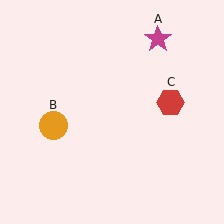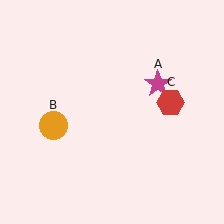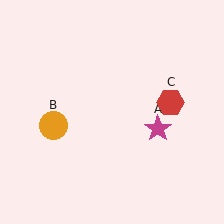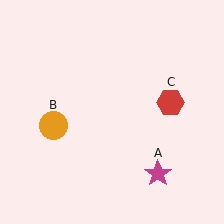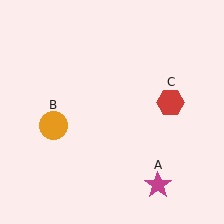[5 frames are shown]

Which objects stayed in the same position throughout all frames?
Orange circle (object B) and red hexagon (object C) remained stationary.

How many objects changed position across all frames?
1 object changed position: magenta star (object A).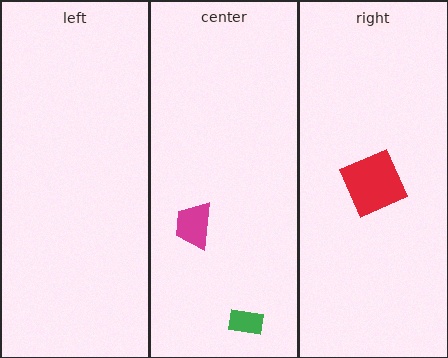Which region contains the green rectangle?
The center region.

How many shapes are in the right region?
1.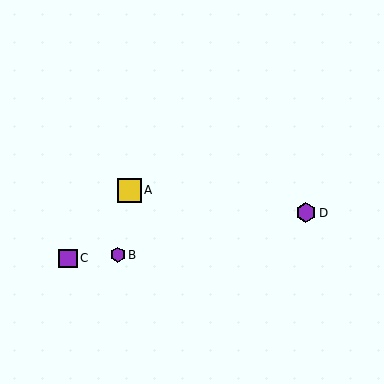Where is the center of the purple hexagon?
The center of the purple hexagon is at (306, 213).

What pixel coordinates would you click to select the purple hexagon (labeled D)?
Click at (306, 213) to select the purple hexagon D.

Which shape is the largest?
The yellow square (labeled A) is the largest.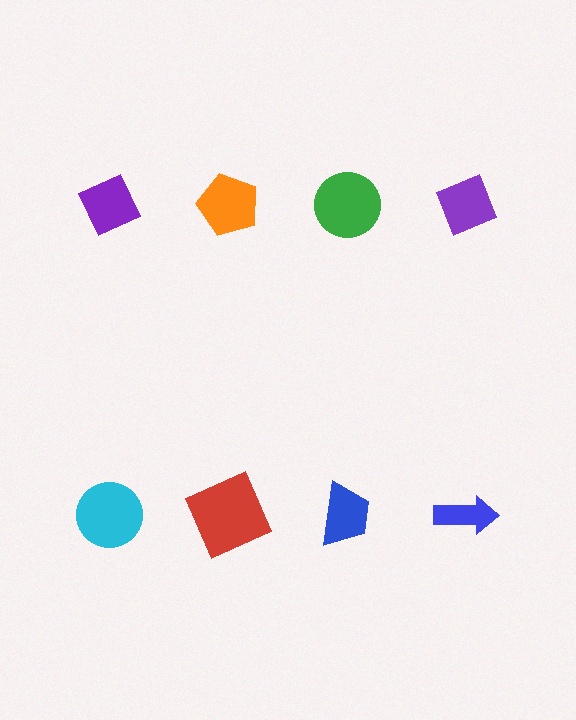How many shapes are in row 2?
4 shapes.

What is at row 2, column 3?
A blue trapezoid.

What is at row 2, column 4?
A blue arrow.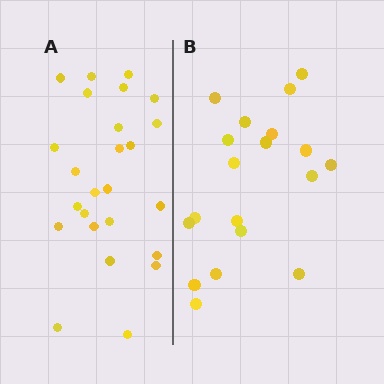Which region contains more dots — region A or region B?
Region A (the left region) has more dots.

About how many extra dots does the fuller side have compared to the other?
Region A has about 6 more dots than region B.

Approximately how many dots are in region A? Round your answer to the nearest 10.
About 20 dots. (The exact count is 25, which rounds to 20.)